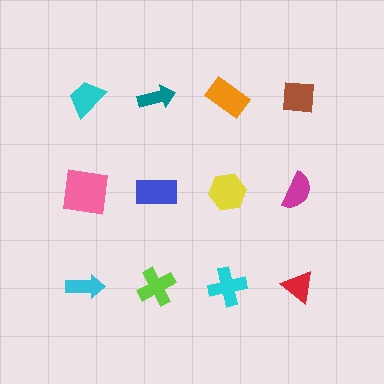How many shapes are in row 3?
4 shapes.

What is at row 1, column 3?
An orange rectangle.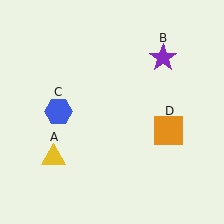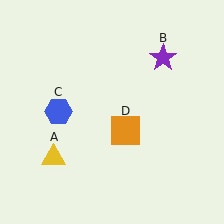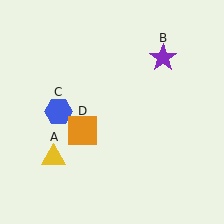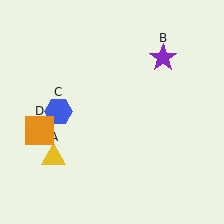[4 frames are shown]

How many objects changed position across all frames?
1 object changed position: orange square (object D).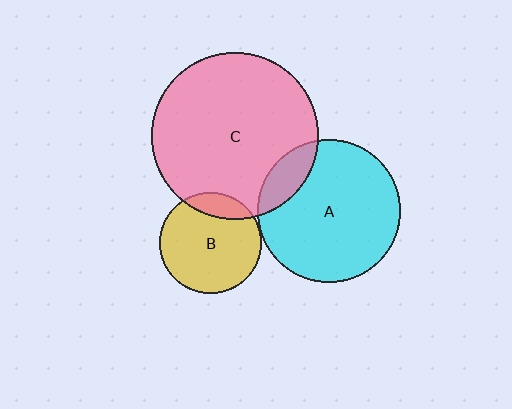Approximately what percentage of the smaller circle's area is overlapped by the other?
Approximately 5%.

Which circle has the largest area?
Circle C (pink).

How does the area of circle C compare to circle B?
Approximately 2.7 times.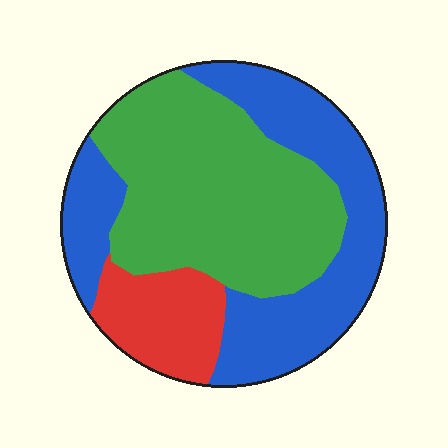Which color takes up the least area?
Red, at roughly 15%.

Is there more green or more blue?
Green.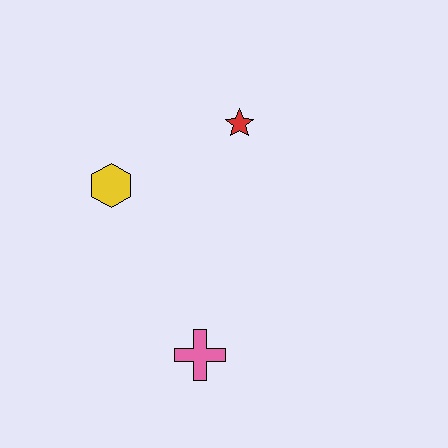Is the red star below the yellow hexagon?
No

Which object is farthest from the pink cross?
The red star is farthest from the pink cross.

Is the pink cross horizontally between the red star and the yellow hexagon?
Yes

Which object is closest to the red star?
The yellow hexagon is closest to the red star.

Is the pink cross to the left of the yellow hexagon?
No